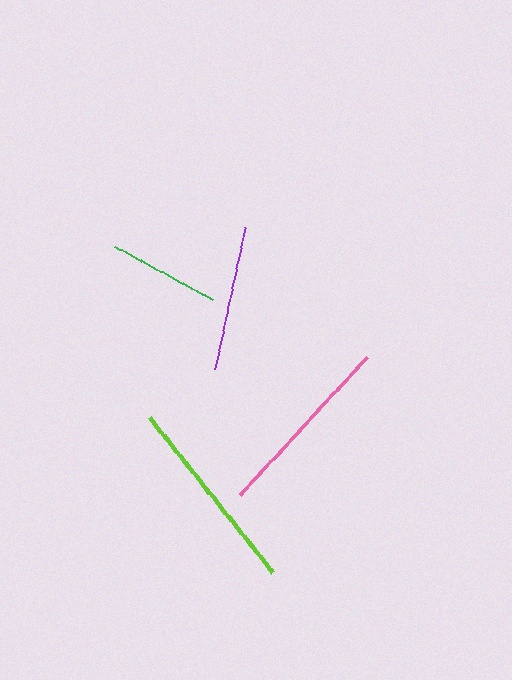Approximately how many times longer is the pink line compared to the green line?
The pink line is approximately 1.7 times the length of the green line.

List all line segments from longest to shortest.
From longest to shortest: lime, pink, purple, green.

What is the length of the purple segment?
The purple segment is approximately 144 pixels long.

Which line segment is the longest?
The lime line is the longest at approximately 198 pixels.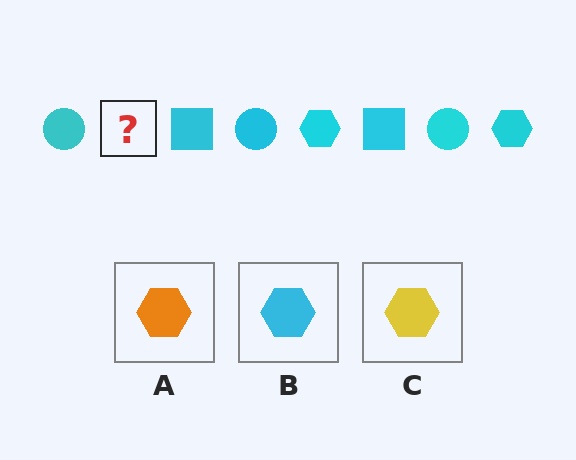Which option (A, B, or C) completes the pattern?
B.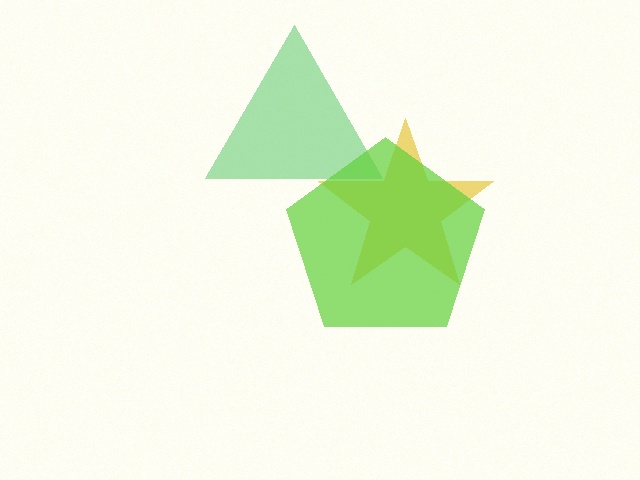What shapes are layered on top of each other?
The layered shapes are: a yellow star, a green triangle, a lime pentagon.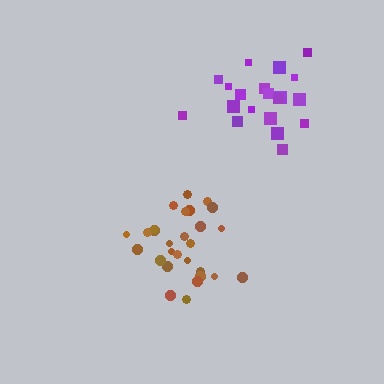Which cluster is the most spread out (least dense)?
Purple.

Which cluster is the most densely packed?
Brown.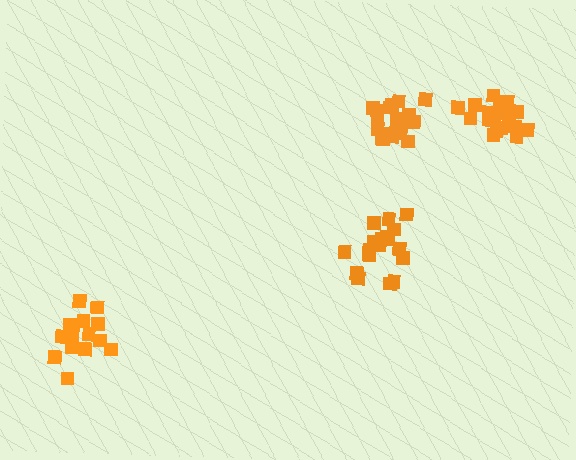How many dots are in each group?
Group 1: 19 dots, Group 2: 14 dots, Group 3: 19 dots, Group 4: 20 dots (72 total).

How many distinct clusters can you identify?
There are 4 distinct clusters.